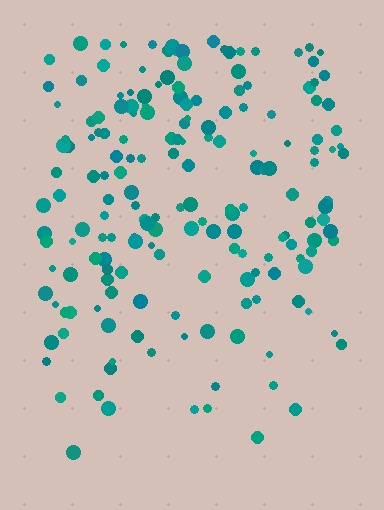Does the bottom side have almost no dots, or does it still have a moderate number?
Still a moderate number, just noticeably fewer than the top.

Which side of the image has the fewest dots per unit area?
The bottom.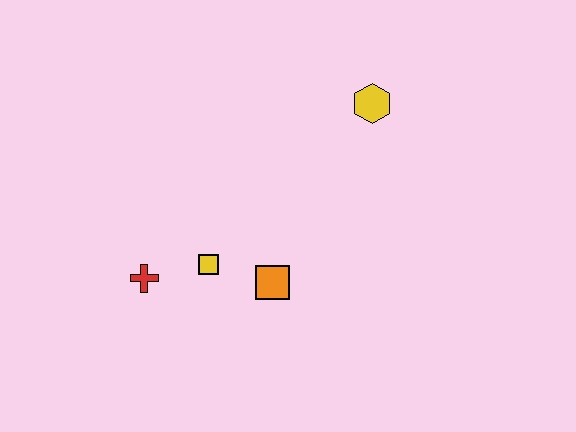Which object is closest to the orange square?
The yellow square is closest to the orange square.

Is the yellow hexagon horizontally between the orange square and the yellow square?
No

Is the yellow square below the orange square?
No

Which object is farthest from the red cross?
The yellow hexagon is farthest from the red cross.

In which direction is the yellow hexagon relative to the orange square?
The yellow hexagon is above the orange square.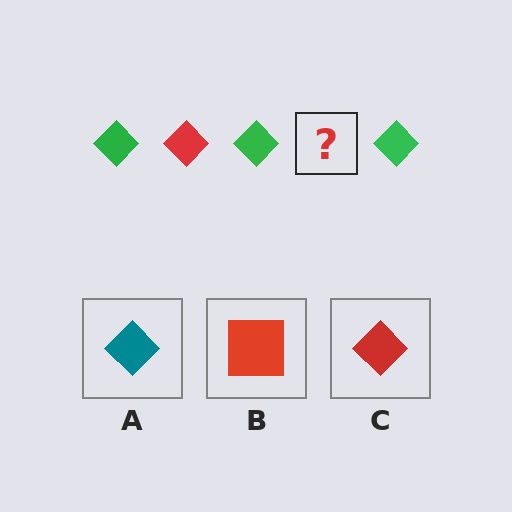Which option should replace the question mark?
Option C.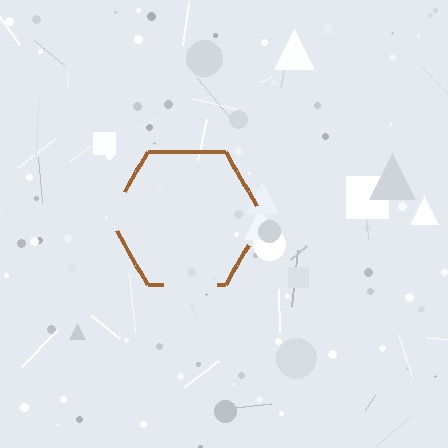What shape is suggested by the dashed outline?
The dashed outline suggests a hexagon.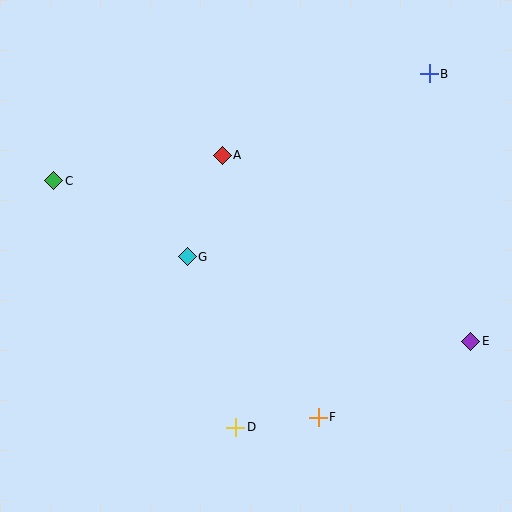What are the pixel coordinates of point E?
Point E is at (471, 341).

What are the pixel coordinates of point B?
Point B is at (429, 74).